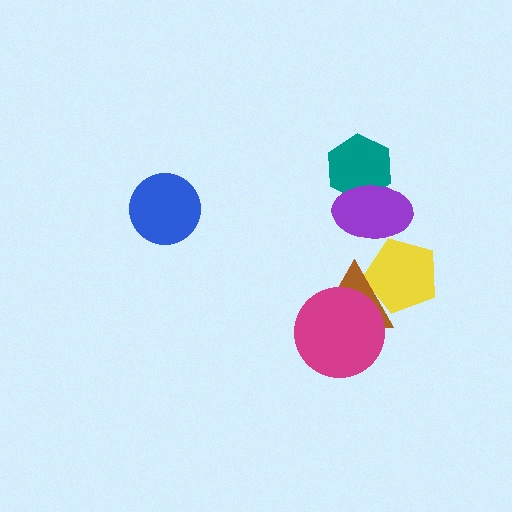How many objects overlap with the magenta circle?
1 object overlaps with the magenta circle.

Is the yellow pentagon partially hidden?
Yes, it is partially covered by another shape.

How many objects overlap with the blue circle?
0 objects overlap with the blue circle.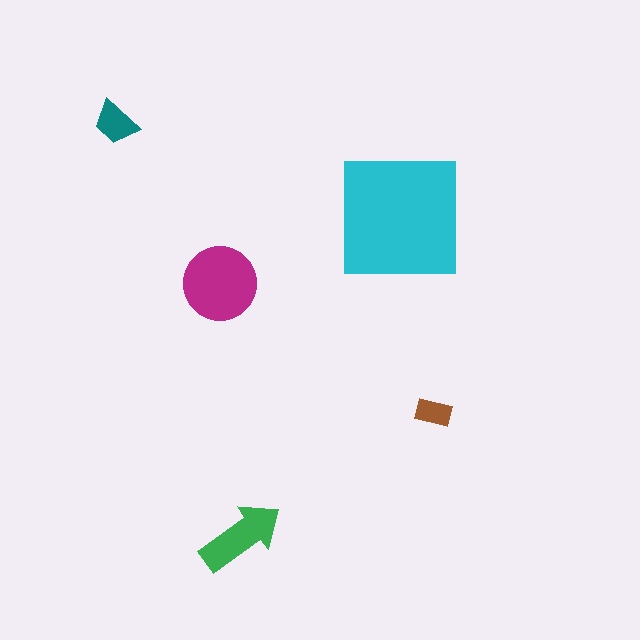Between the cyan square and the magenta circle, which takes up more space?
The cyan square.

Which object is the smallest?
The brown rectangle.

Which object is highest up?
The teal trapezoid is topmost.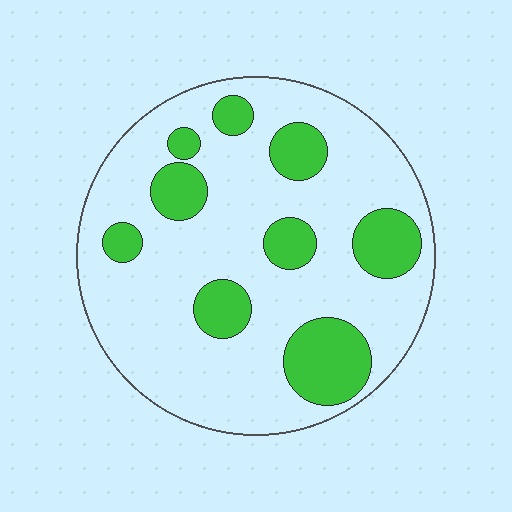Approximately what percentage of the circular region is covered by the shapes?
Approximately 25%.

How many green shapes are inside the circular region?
9.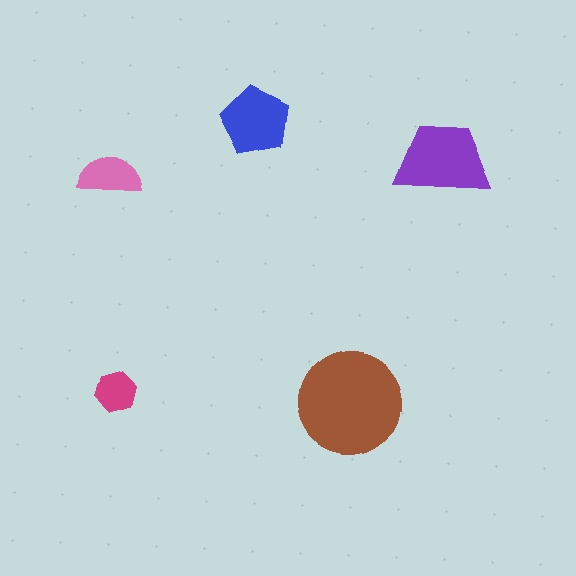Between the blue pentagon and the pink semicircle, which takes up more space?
The blue pentagon.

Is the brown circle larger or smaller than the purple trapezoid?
Larger.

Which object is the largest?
The brown circle.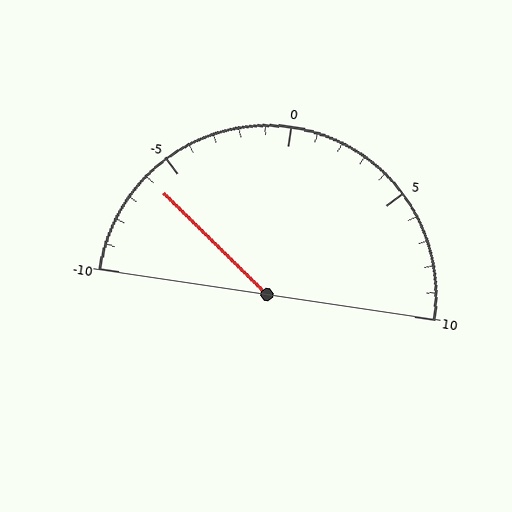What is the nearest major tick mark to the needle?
The nearest major tick mark is -5.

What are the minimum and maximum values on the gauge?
The gauge ranges from -10 to 10.